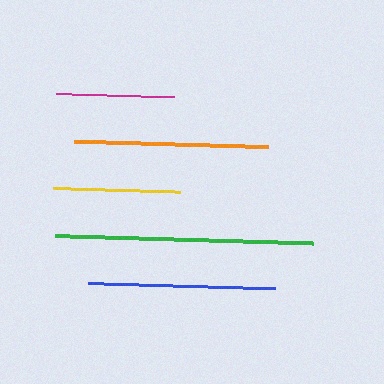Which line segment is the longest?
The green line is the longest at approximately 258 pixels.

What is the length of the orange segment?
The orange segment is approximately 194 pixels long.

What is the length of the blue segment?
The blue segment is approximately 187 pixels long.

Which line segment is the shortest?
The magenta line is the shortest at approximately 118 pixels.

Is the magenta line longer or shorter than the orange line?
The orange line is longer than the magenta line.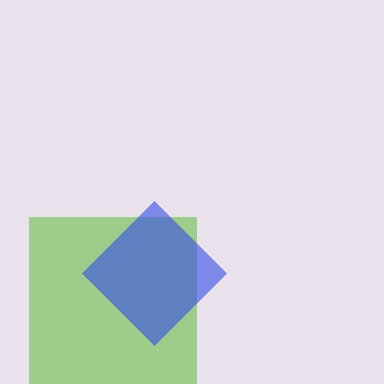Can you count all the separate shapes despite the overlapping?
Yes, there are 2 separate shapes.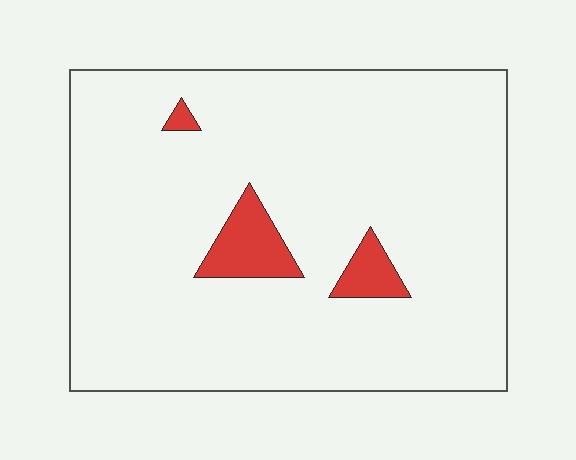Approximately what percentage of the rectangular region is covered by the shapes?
Approximately 5%.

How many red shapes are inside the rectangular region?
3.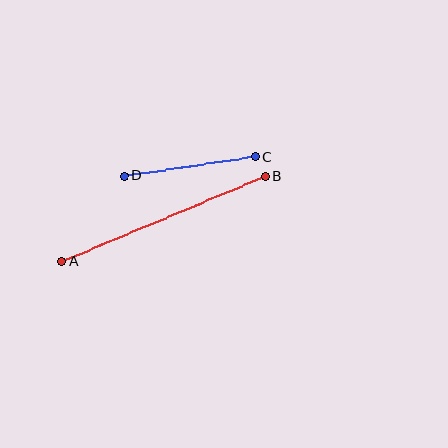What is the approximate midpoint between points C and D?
The midpoint is at approximately (190, 166) pixels.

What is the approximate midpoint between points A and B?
The midpoint is at approximately (163, 219) pixels.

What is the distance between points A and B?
The distance is approximately 220 pixels.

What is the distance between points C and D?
The distance is approximately 133 pixels.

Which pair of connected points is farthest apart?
Points A and B are farthest apart.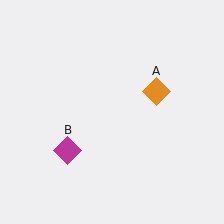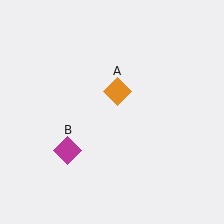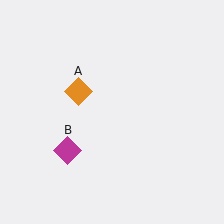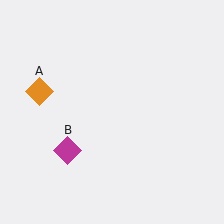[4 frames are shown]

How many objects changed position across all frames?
1 object changed position: orange diamond (object A).